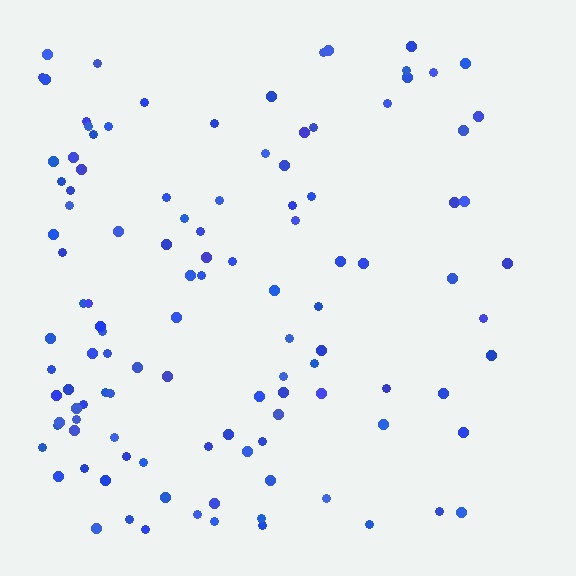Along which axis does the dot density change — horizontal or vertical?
Horizontal.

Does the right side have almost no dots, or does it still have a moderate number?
Still a moderate number, just noticeably fewer than the left.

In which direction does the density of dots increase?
From right to left, with the left side densest.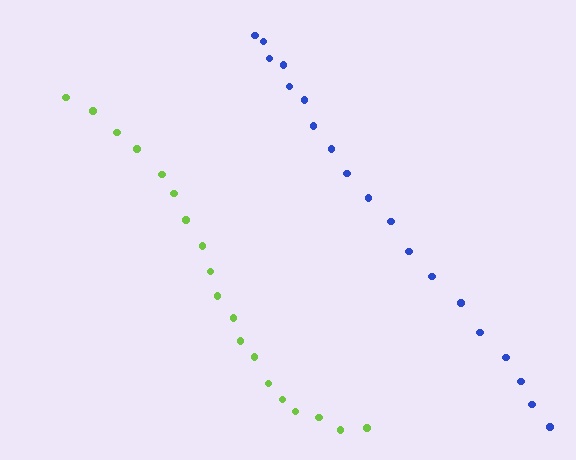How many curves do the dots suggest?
There are 2 distinct paths.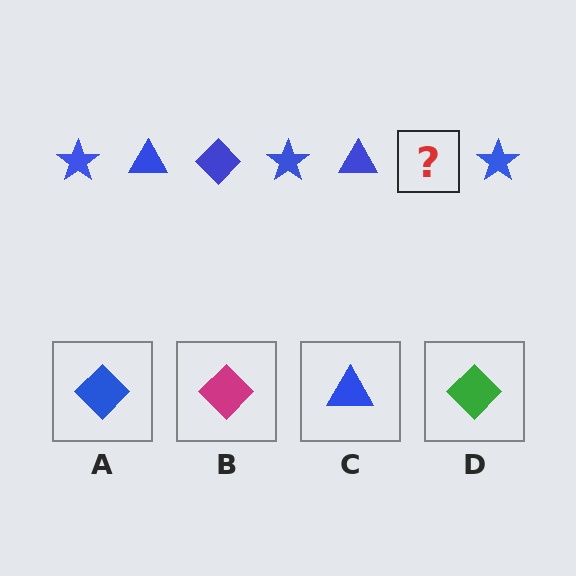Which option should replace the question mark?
Option A.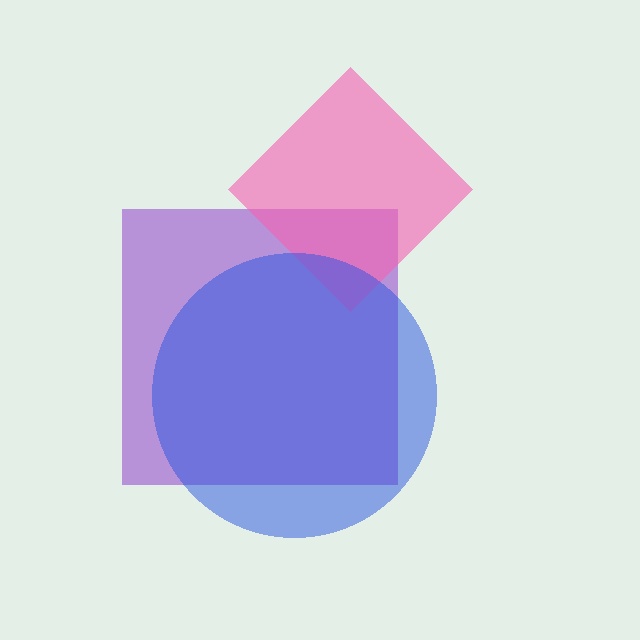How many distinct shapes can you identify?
There are 3 distinct shapes: a purple square, a pink diamond, a blue circle.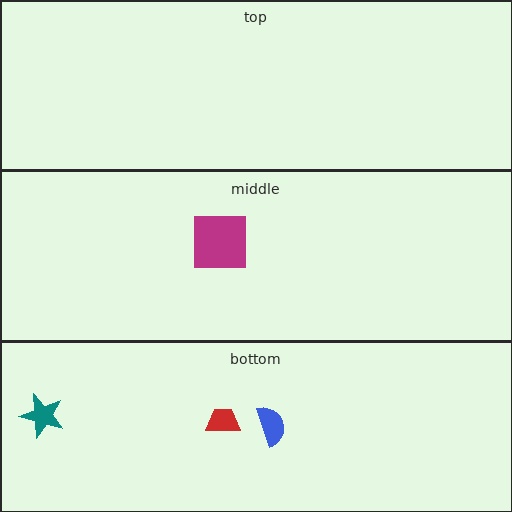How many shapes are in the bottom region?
3.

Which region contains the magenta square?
The middle region.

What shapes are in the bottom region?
The blue semicircle, the red trapezoid, the teal star.